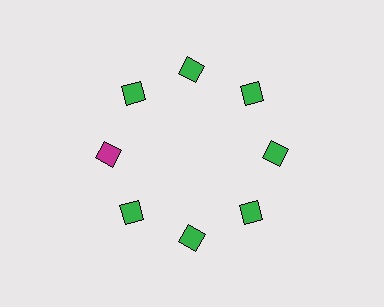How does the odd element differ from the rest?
It has a different color: magenta instead of green.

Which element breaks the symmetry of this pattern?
The magenta diamond at roughly the 9 o'clock position breaks the symmetry. All other shapes are green diamonds.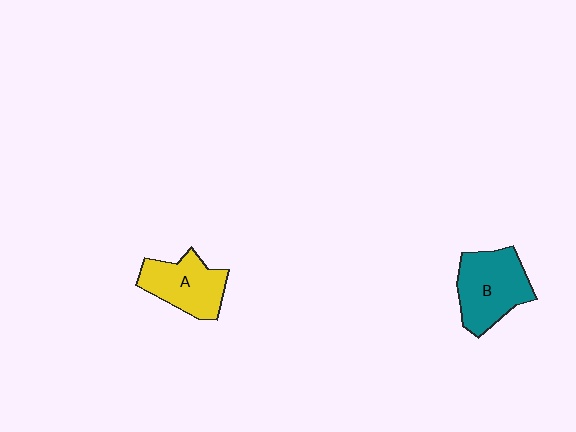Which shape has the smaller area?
Shape A (yellow).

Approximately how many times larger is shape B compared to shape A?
Approximately 1.2 times.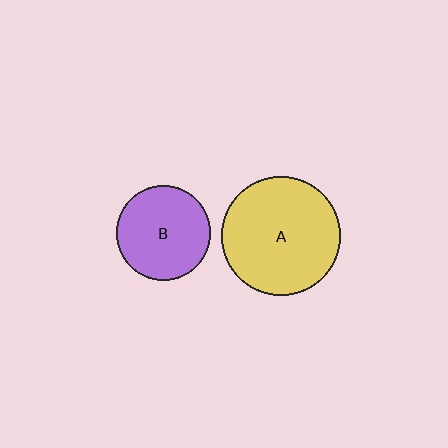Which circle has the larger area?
Circle A (yellow).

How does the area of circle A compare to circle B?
Approximately 1.6 times.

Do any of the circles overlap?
No, none of the circles overlap.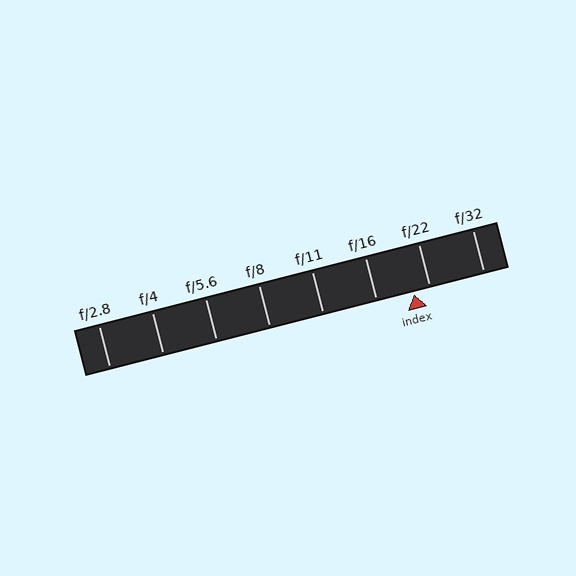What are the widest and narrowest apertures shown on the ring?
The widest aperture shown is f/2.8 and the narrowest is f/32.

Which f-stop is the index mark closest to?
The index mark is closest to f/22.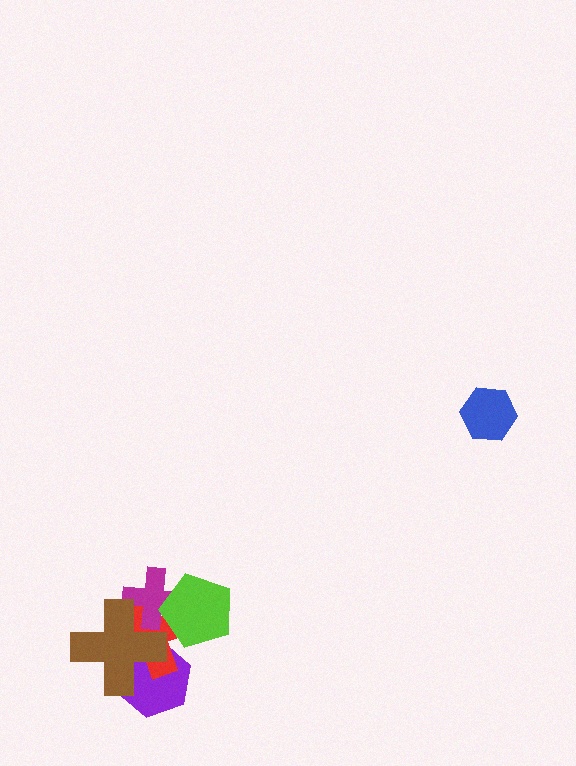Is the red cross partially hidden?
Yes, it is partially covered by another shape.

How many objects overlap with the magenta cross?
3 objects overlap with the magenta cross.